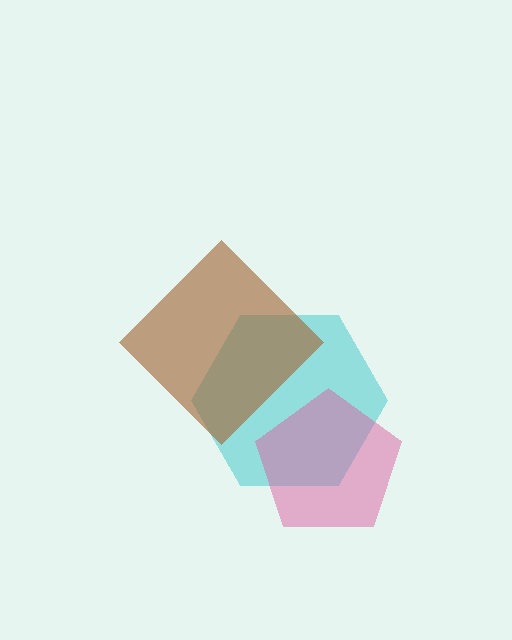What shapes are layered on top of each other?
The layered shapes are: a cyan hexagon, a brown diamond, a pink pentagon.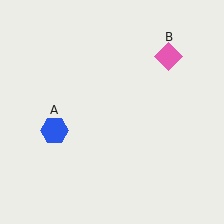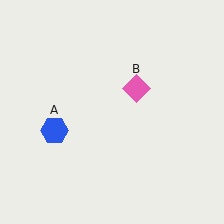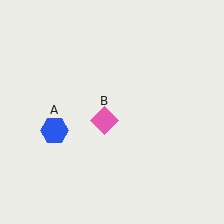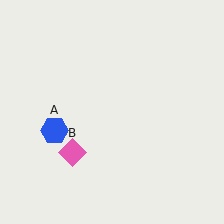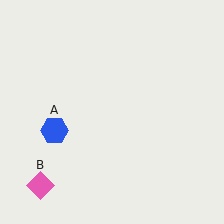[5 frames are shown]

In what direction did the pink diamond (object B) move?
The pink diamond (object B) moved down and to the left.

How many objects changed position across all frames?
1 object changed position: pink diamond (object B).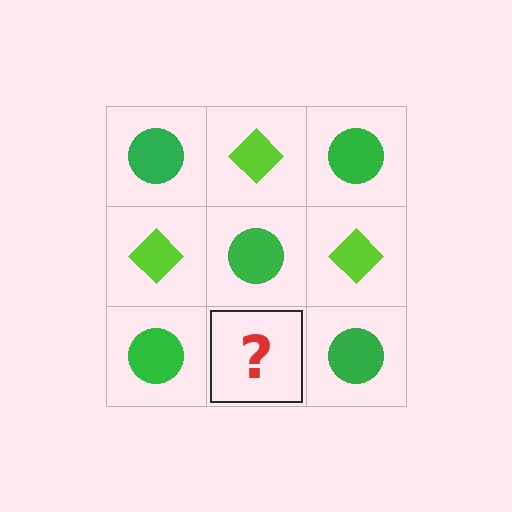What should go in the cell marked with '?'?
The missing cell should contain a lime diamond.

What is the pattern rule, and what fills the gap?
The rule is that it alternates green circle and lime diamond in a checkerboard pattern. The gap should be filled with a lime diamond.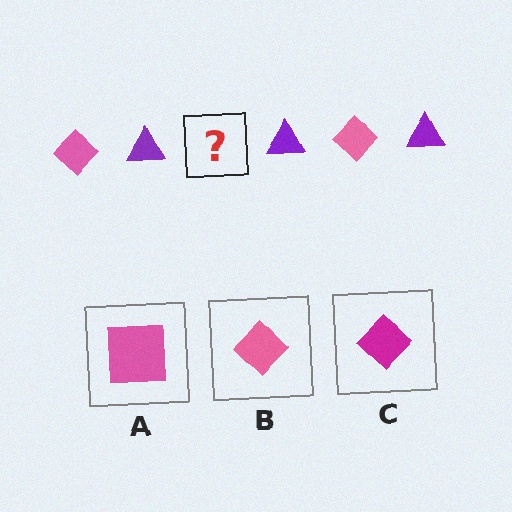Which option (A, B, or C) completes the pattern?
B.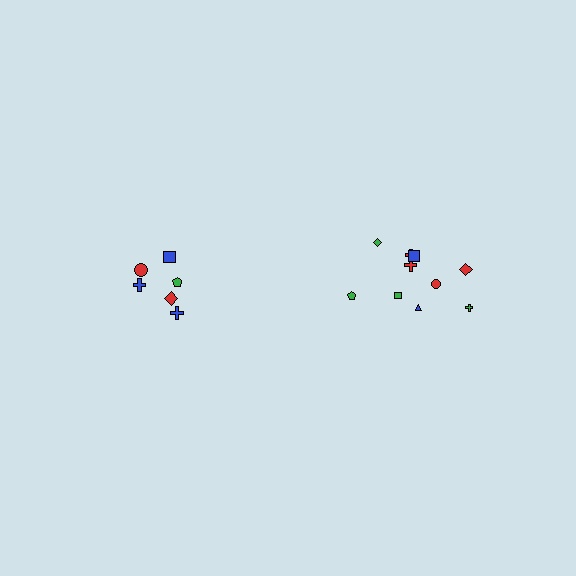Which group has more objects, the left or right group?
The right group.